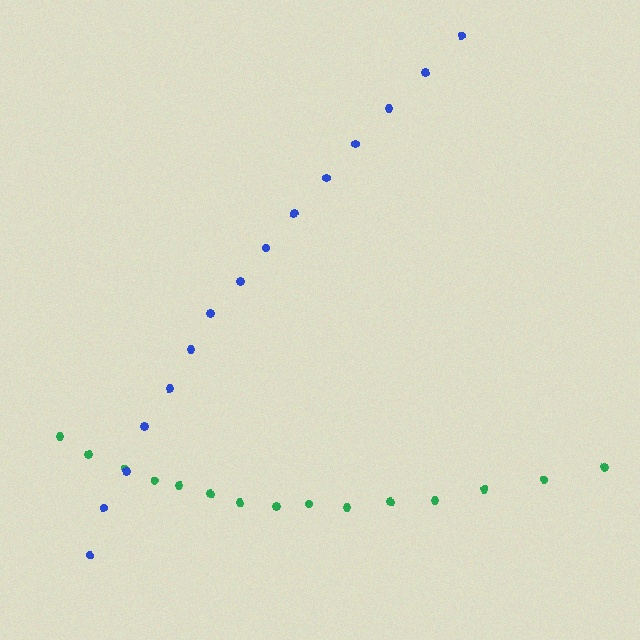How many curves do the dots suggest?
There are 2 distinct paths.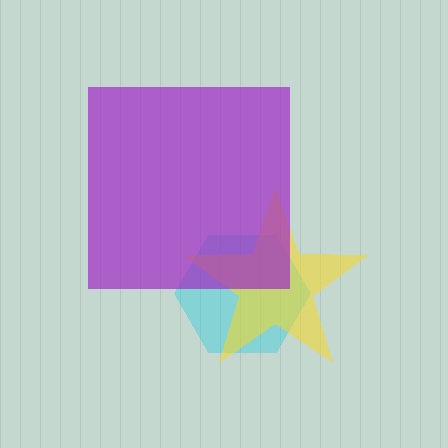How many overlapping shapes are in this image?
There are 3 overlapping shapes in the image.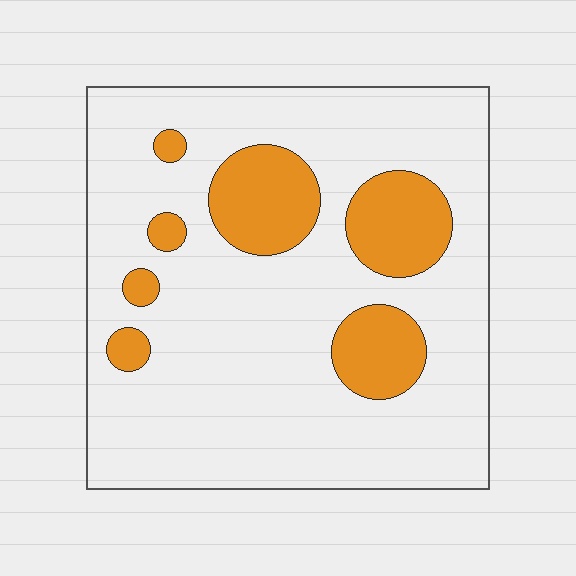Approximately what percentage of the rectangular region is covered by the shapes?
Approximately 20%.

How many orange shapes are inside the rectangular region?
7.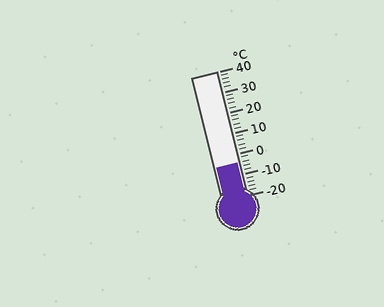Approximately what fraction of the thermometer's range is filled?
The thermometer is filled to approximately 25% of its range.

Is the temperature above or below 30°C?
The temperature is below 30°C.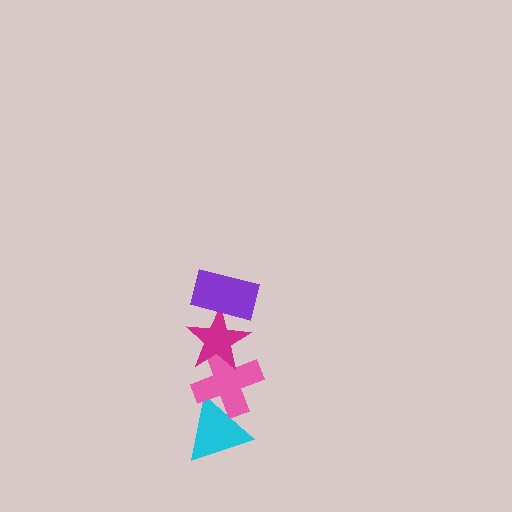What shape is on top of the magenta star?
The purple rectangle is on top of the magenta star.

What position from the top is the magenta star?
The magenta star is 2nd from the top.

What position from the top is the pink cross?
The pink cross is 3rd from the top.